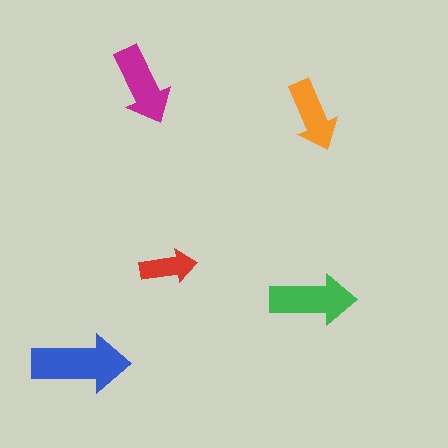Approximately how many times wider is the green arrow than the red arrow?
About 1.5 times wider.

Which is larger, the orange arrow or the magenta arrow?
The magenta one.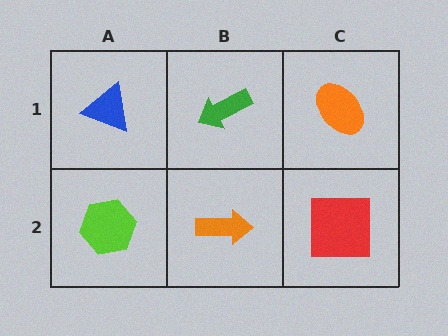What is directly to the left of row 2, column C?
An orange arrow.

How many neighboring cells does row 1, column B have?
3.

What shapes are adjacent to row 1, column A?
A lime hexagon (row 2, column A), a green arrow (row 1, column B).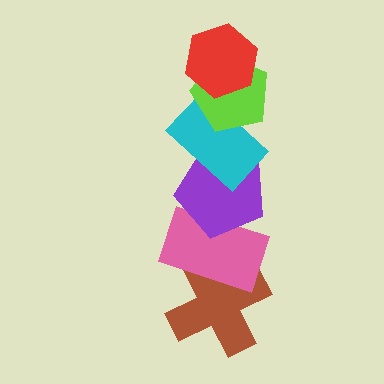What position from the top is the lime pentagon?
The lime pentagon is 2nd from the top.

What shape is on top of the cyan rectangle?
The lime pentagon is on top of the cyan rectangle.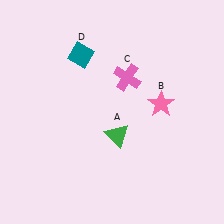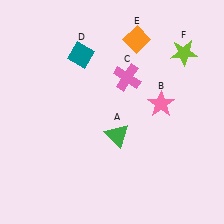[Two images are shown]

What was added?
An orange diamond (E), a lime star (F) were added in Image 2.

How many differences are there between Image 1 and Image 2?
There are 2 differences between the two images.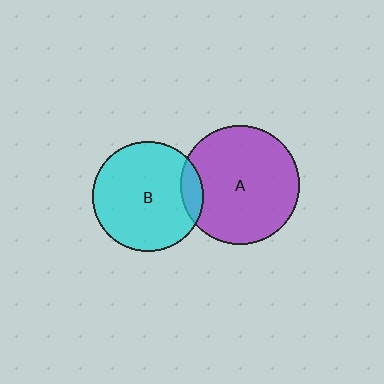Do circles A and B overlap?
Yes.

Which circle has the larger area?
Circle A (purple).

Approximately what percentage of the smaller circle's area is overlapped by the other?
Approximately 10%.